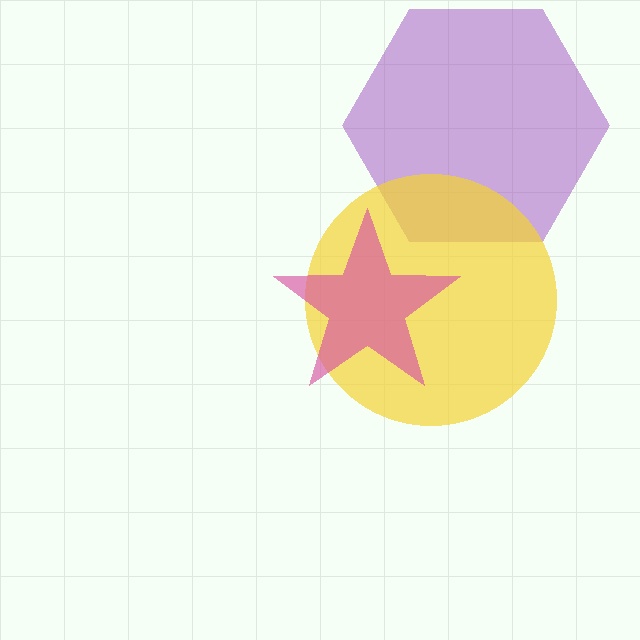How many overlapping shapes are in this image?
There are 3 overlapping shapes in the image.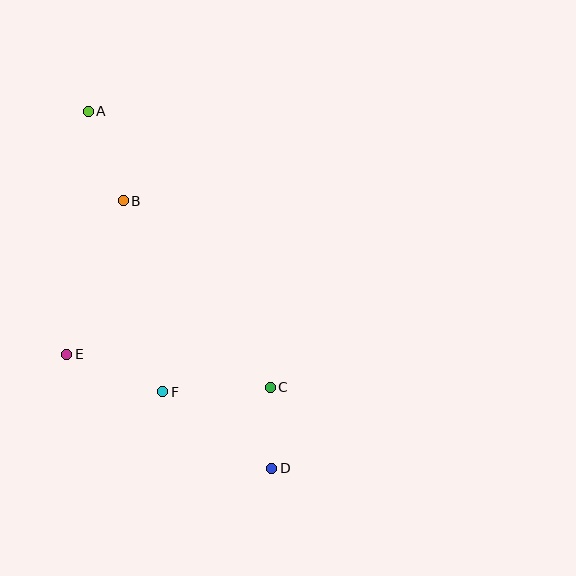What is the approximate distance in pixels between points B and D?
The distance between B and D is approximately 306 pixels.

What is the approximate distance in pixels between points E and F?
The distance between E and F is approximately 103 pixels.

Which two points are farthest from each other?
Points A and D are farthest from each other.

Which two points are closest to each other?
Points C and D are closest to each other.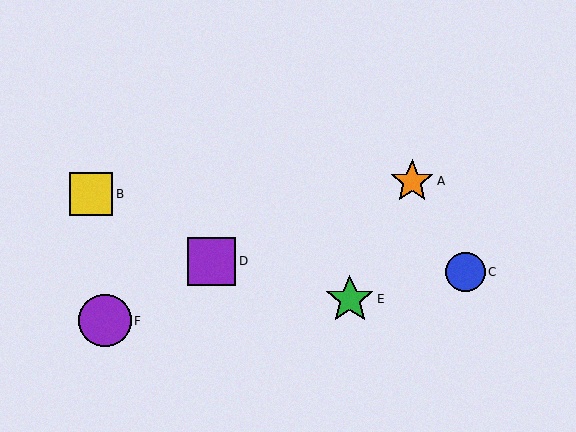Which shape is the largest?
The purple circle (labeled F) is the largest.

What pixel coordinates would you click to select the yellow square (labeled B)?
Click at (91, 194) to select the yellow square B.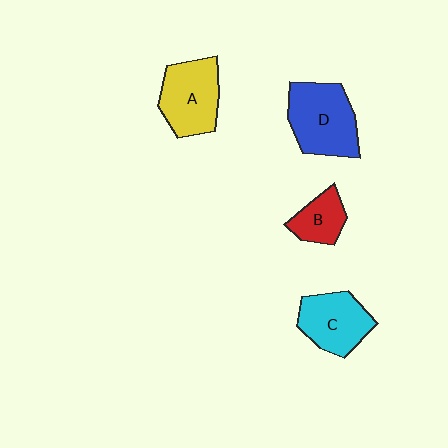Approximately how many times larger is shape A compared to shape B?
Approximately 1.8 times.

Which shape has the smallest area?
Shape B (red).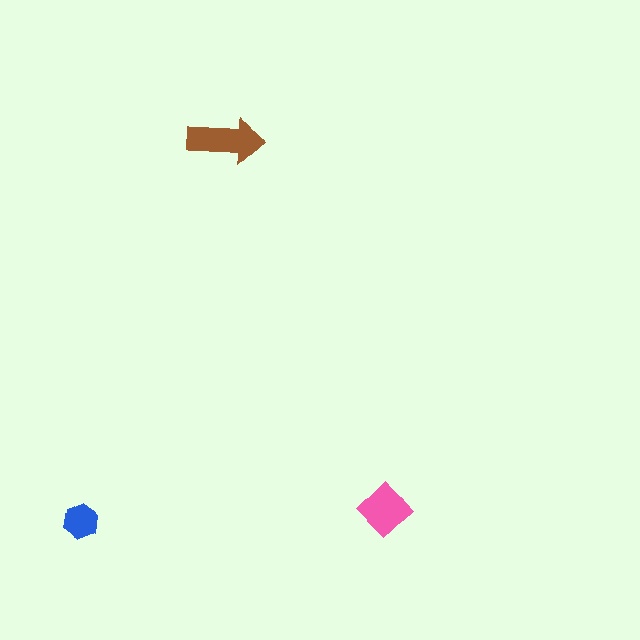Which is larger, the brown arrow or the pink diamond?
The brown arrow.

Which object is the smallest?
The blue hexagon.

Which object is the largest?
The brown arrow.